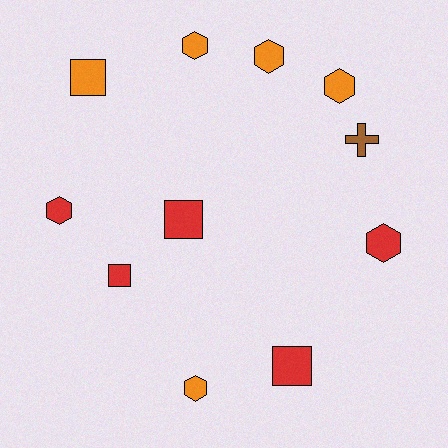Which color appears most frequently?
Orange, with 5 objects.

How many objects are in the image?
There are 11 objects.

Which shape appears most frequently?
Hexagon, with 6 objects.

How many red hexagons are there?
There are 2 red hexagons.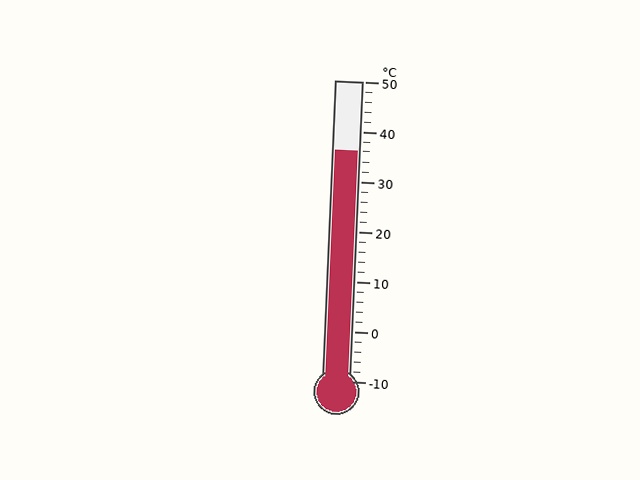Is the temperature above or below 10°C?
The temperature is above 10°C.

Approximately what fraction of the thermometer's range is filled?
The thermometer is filled to approximately 75% of its range.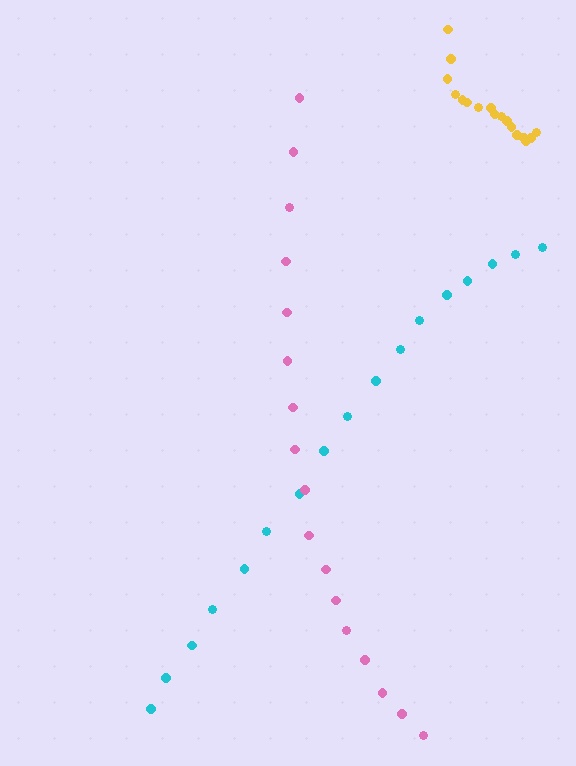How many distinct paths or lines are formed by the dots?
There are 3 distinct paths.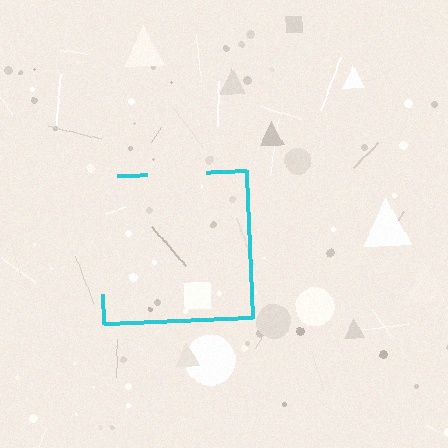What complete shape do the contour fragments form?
The contour fragments form a square.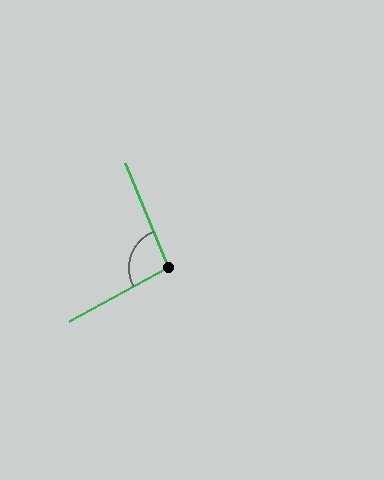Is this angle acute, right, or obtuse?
It is obtuse.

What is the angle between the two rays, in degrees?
Approximately 96 degrees.